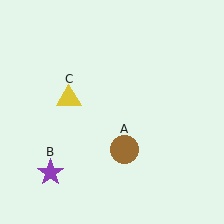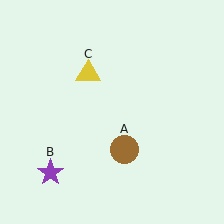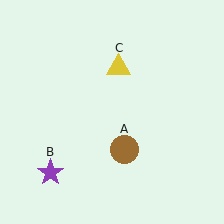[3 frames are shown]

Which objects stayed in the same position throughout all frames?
Brown circle (object A) and purple star (object B) remained stationary.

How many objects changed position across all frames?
1 object changed position: yellow triangle (object C).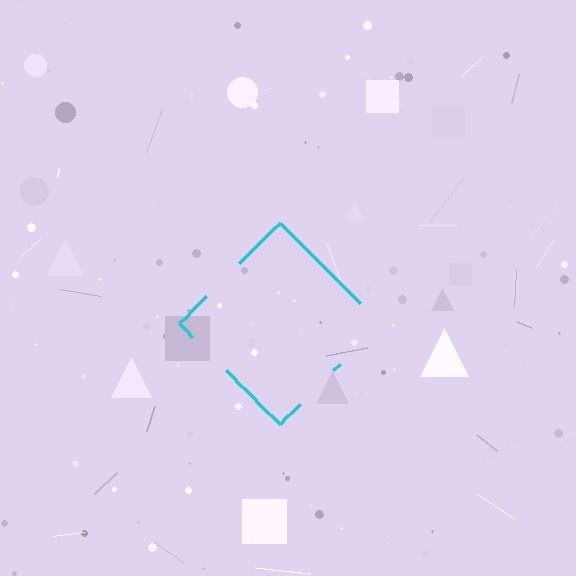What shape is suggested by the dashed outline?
The dashed outline suggests a diamond.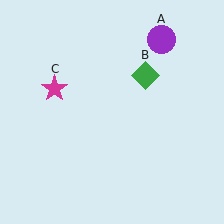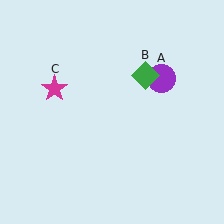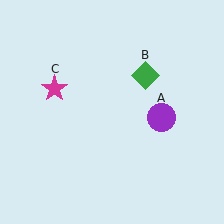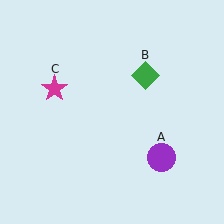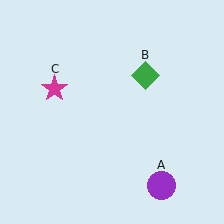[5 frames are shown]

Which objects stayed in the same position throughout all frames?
Green diamond (object B) and magenta star (object C) remained stationary.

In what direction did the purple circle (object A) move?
The purple circle (object A) moved down.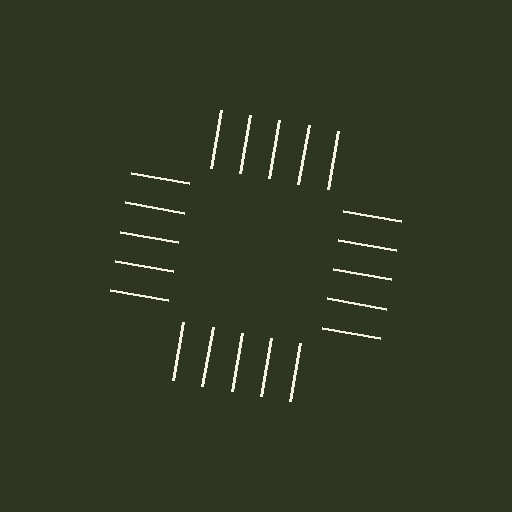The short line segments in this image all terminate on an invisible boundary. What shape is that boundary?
An illusory square — the line segments terminate on its edges but no continuous stroke is drawn.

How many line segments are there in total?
20 — 5 along each of the 4 edges.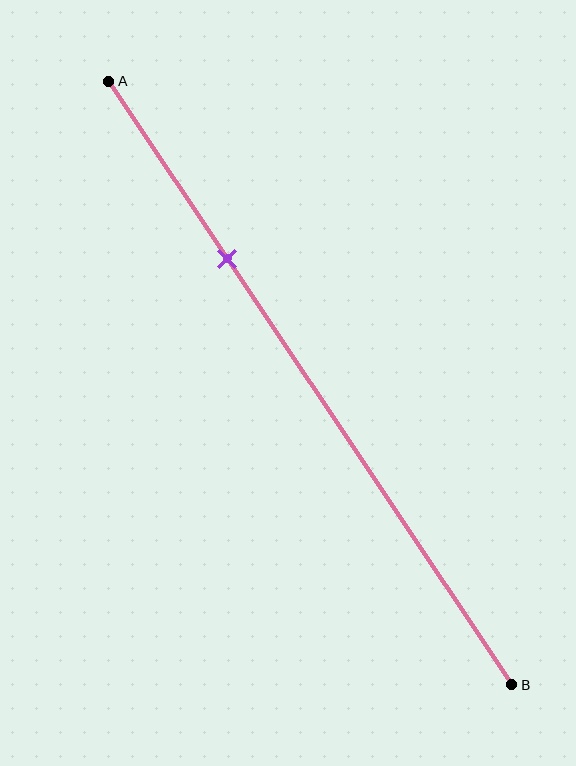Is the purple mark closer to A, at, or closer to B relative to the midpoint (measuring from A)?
The purple mark is closer to point A than the midpoint of segment AB.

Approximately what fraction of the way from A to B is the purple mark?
The purple mark is approximately 30% of the way from A to B.